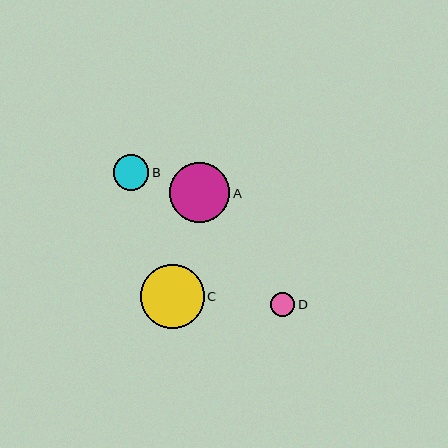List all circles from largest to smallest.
From largest to smallest: C, A, B, D.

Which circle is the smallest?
Circle D is the smallest with a size of approximately 24 pixels.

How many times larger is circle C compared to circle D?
Circle C is approximately 2.7 times the size of circle D.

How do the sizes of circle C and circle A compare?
Circle C and circle A are approximately the same size.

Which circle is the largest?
Circle C is the largest with a size of approximately 64 pixels.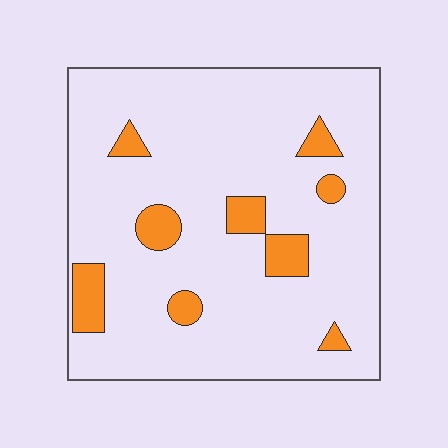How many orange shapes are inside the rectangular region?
9.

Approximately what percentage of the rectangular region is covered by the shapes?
Approximately 10%.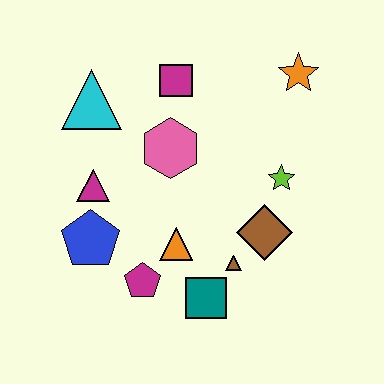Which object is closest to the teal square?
The brown triangle is closest to the teal square.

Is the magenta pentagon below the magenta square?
Yes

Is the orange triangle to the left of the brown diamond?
Yes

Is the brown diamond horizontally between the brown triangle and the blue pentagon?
No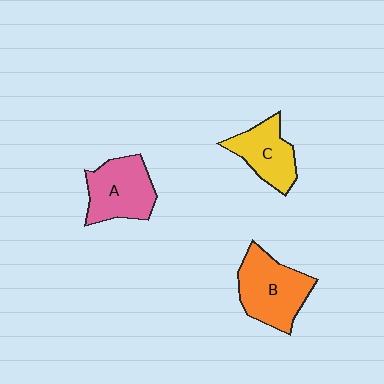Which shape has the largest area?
Shape B (orange).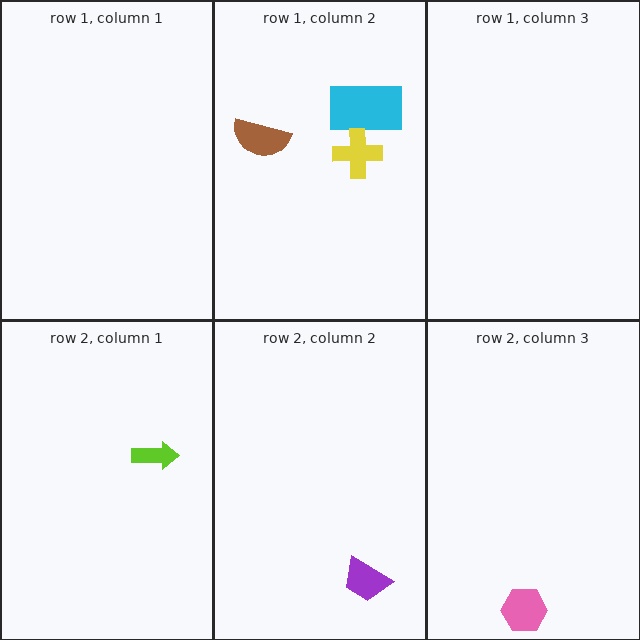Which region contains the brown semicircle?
The row 1, column 2 region.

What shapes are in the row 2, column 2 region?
The purple trapezoid.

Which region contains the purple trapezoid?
The row 2, column 2 region.